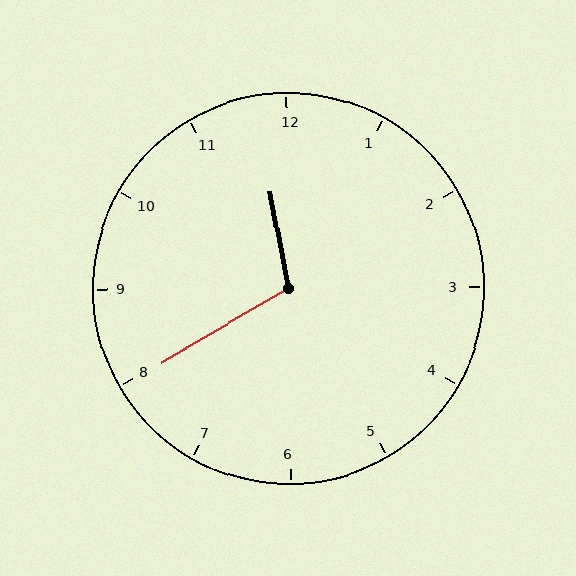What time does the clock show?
11:40.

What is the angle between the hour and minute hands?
Approximately 110 degrees.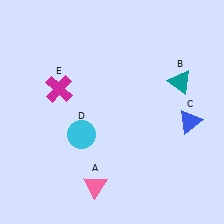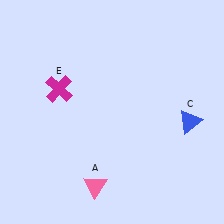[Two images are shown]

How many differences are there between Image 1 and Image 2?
There are 2 differences between the two images.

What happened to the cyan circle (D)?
The cyan circle (D) was removed in Image 2. It was in the bottom-left area of Image 1.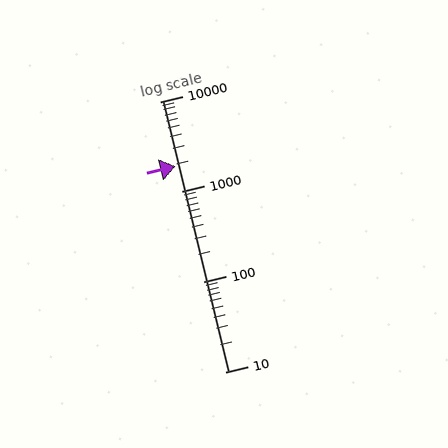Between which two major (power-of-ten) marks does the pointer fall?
The pointer is between 1000 and 10000.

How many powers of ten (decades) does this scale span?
The scale spans 3 decades, from 10 to 10000.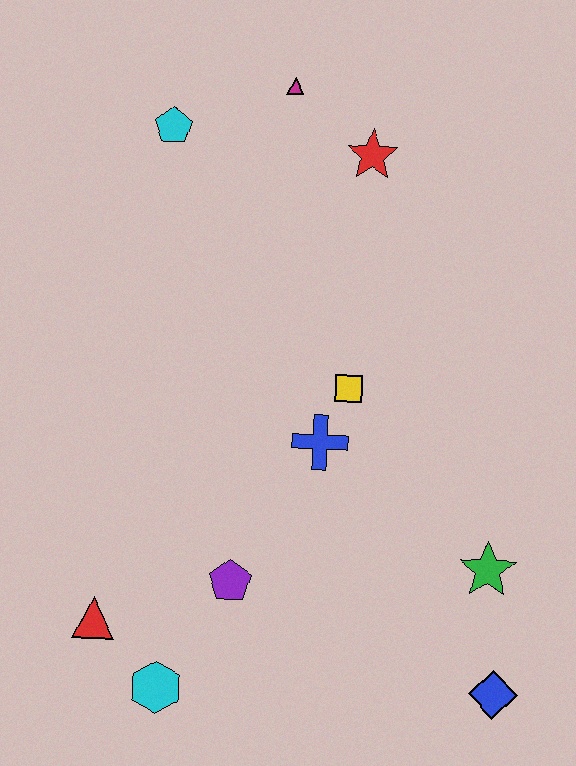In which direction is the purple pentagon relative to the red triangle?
The purple pentagon is to the right of the red triangle.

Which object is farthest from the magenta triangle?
The blue diamond is farthest from the magenta triangle.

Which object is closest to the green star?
The blue diamond is closest to the green star.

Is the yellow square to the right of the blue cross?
Yes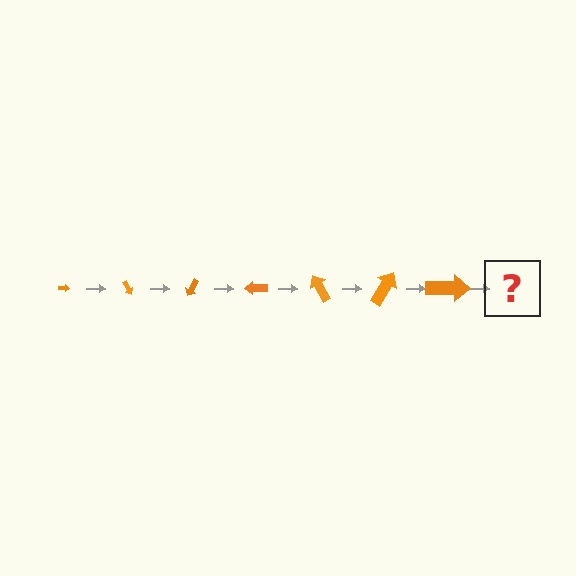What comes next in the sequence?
The next element should be an arrow, larger than the previous one and rotated 420 degrees from the start.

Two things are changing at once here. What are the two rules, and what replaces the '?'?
The two rules are that the arrow grows larger each step and it rotates 60 degrees each step. The '?' should be an arrow, larger than the previous one and rotated 420 degrees from the start.